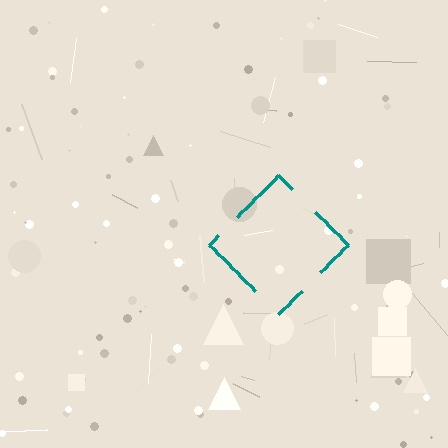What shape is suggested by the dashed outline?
The dashed outline suggests a diamond.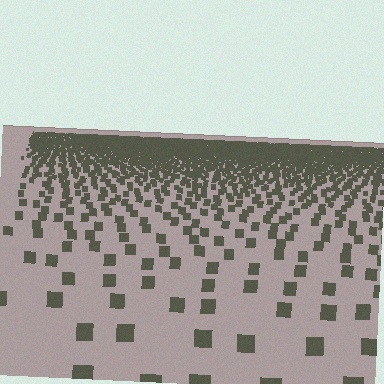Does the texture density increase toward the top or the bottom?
Density increases toward the top.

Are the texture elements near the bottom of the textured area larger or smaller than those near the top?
Larger. Near the bottom, elements are closer to the viewer and appear at a bigger on-screen size.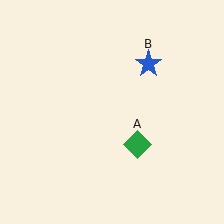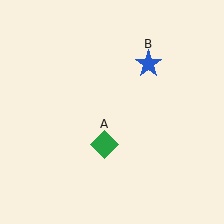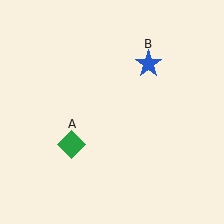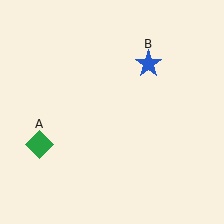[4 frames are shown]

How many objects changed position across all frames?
1 object changed position: green diamond (object A).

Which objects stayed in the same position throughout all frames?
Blue star (object B) remained stationary.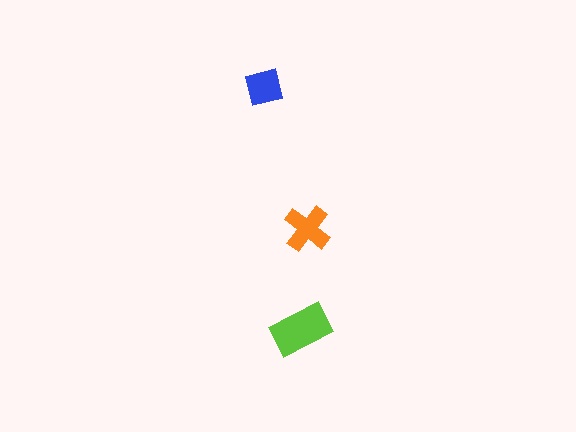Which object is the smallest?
The blue square.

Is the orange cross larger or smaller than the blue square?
Larger.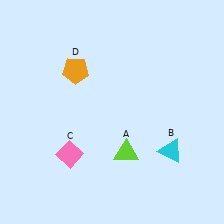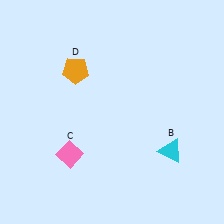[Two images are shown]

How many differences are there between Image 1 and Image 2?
There is 1 difference between the two images.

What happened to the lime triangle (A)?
The lime triangle (A) was removed in Image 2. It was in the bottom-right area of Image 1.